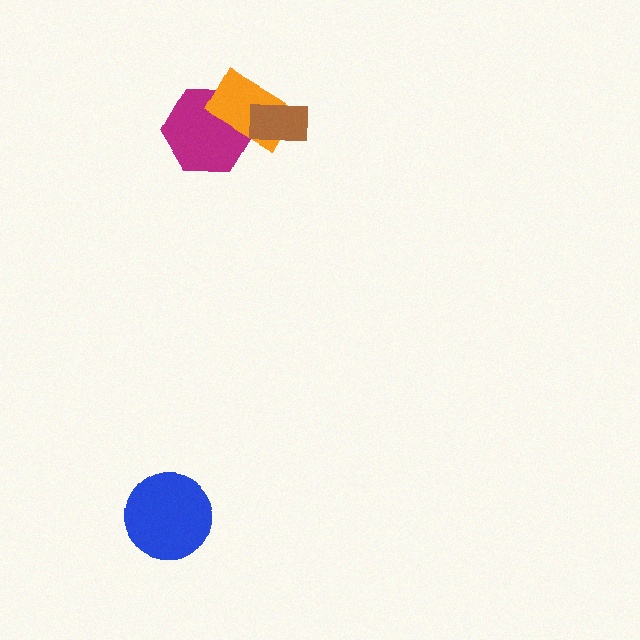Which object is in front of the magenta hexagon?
The orange rectangle is in front of the magenta hexagon.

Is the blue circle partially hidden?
No, no other shape covers it.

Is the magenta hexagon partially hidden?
Yes, it is partially covered by another shape.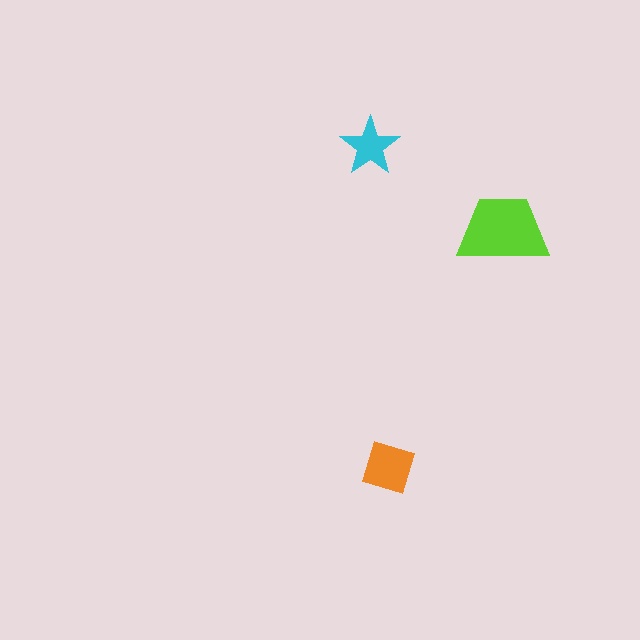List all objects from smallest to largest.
The cyan star, the orange diamond, the lime trapezoid.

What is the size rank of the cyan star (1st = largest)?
3rd.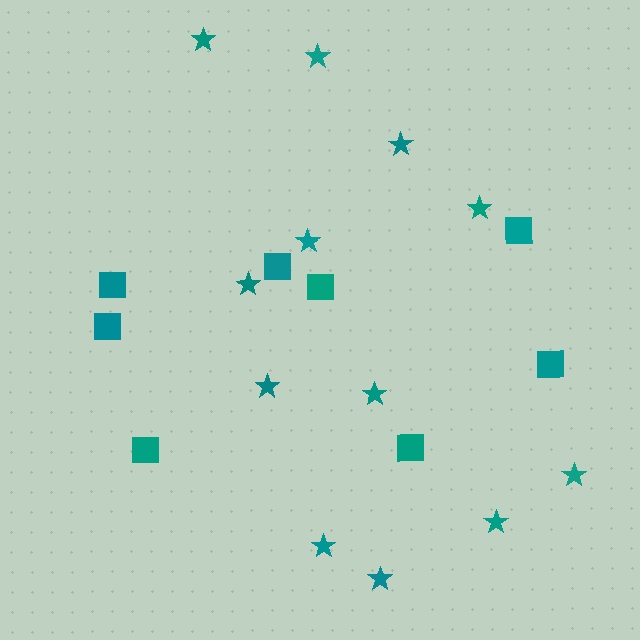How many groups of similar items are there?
There are 2 groups: one group of stars (12) and one group of squares (8).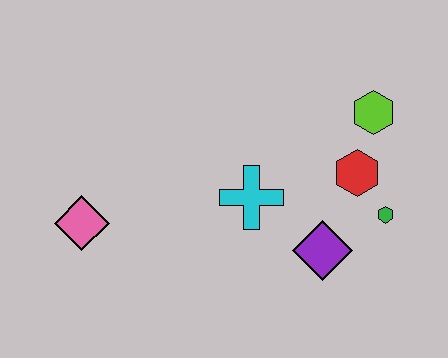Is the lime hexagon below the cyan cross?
No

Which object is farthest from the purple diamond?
The pink diamond is farthest from the purple diamond.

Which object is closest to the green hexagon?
The red hexagon is closest to the green hexagon.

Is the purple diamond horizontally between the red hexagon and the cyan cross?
Yes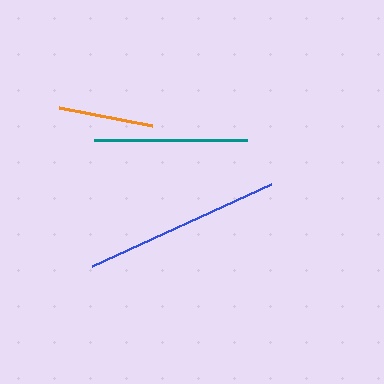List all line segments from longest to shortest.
From longest to shortest: blue, teal, orange.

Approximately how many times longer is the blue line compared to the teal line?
The blue line is approximately 1.3 times the length of the teal line.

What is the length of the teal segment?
The teal segment is approximately 153 pixels long.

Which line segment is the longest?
The blue line is the longest at approximately 196 pixels.